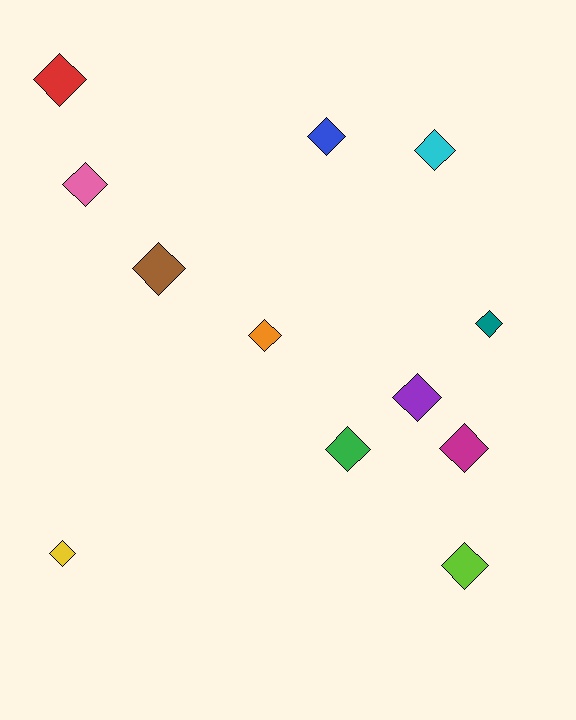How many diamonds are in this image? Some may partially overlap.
There are 12 diamonds.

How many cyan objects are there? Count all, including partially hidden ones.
There is 1 cyan object.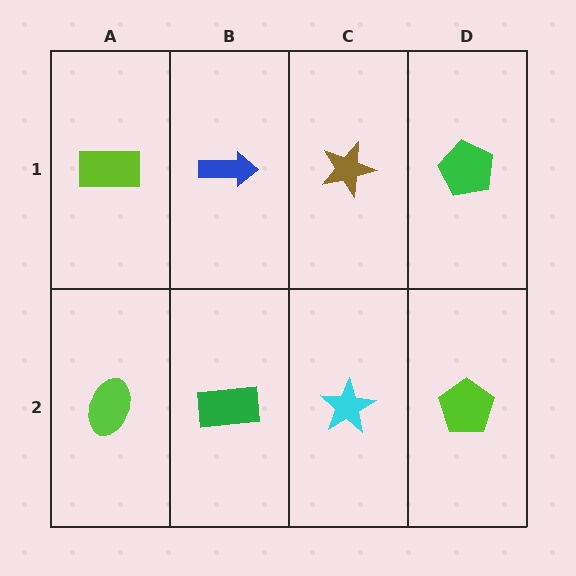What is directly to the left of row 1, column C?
A blue arrow.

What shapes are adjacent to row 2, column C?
A brown star (row 1, column C), a green rectangle (row 2, column B), a lime pentagon (row 2, column D).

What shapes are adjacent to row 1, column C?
A cyan star (row 2, column C), a blue arrow (row 1, column B), a green pentagon (row 1, column D).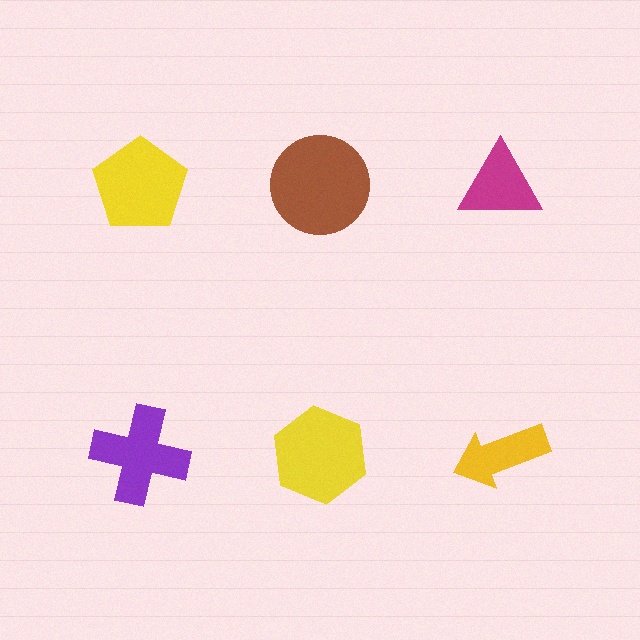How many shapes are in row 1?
3 shapes.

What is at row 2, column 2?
A yellow hexagon.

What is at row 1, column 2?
A brown circle.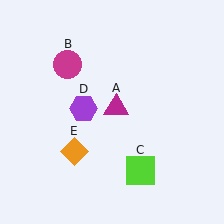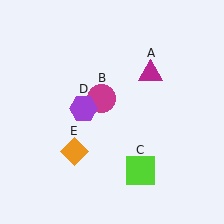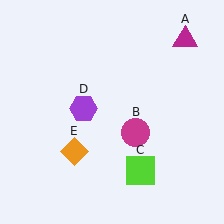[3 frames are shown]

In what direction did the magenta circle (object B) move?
The magenta circle (object B) moved down and to the right.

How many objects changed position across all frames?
2 objects changed position: magenta triangle (object A), magenta circle (object B).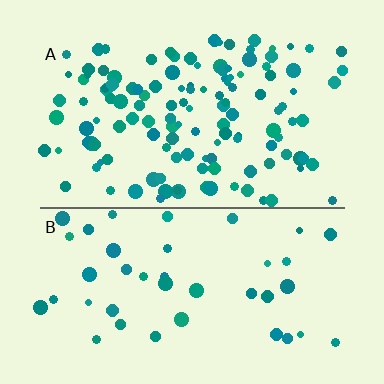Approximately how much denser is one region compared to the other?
Approximately 3.1× — region A over region B.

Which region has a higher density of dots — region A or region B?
A (the top).